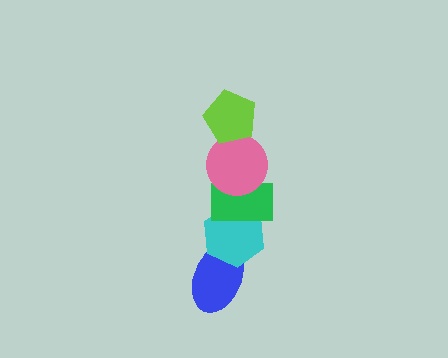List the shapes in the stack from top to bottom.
From top to bottom: the lime pentagon, the pink circle, the green rectangle, the cyan hexagon, the blue ellipse.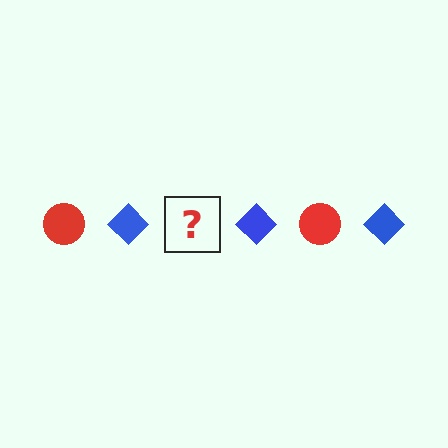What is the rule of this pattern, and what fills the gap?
The rule is that the pattern alternates between red circle and blue diamond. The gap should be filled with a red circle.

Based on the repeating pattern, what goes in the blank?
The blank should be a red circle.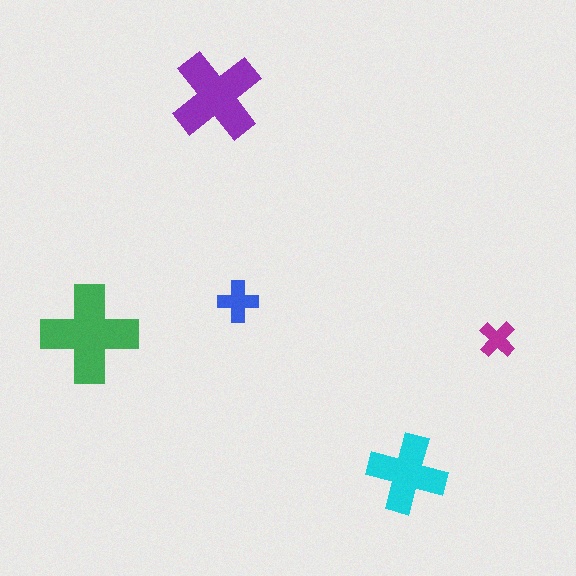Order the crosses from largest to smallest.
the green one, the purple one, the cyan one, the blue one, the magenta one.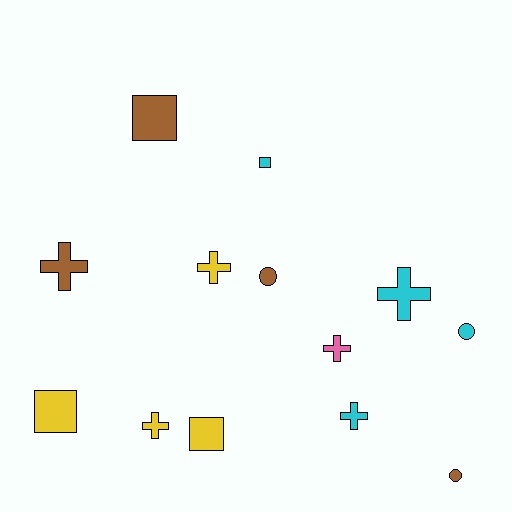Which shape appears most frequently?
Cross, with 6 objects.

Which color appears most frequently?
Yellow, with 4 objects.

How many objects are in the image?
There are 13 objects.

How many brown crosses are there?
There is 1 brown cross.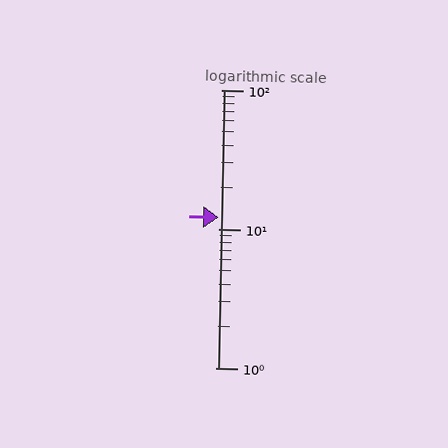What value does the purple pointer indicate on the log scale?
The pointer indicates approximately 12.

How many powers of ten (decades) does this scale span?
The scale spans 2 decades, from 1 to 100.